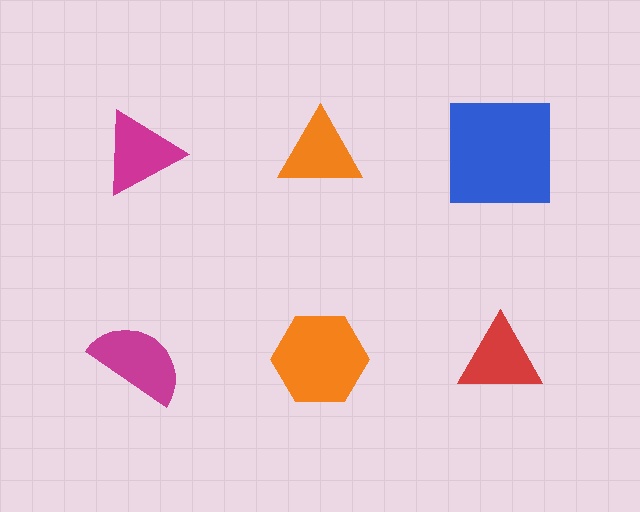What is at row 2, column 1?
A magenta semicircle.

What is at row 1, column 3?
A blue square.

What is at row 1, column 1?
A magenta triangle.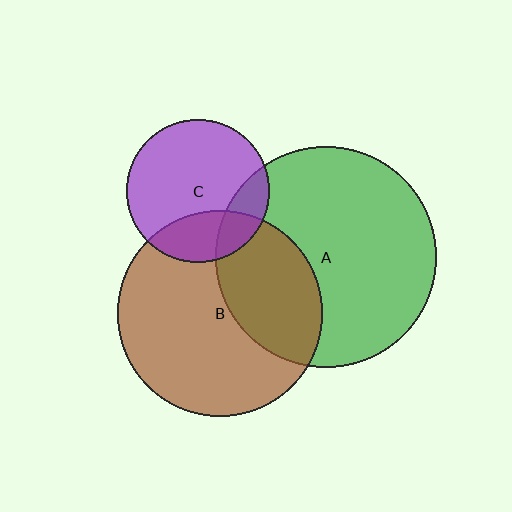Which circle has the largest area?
Circle A (green).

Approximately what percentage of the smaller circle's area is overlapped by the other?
Approximately 35%.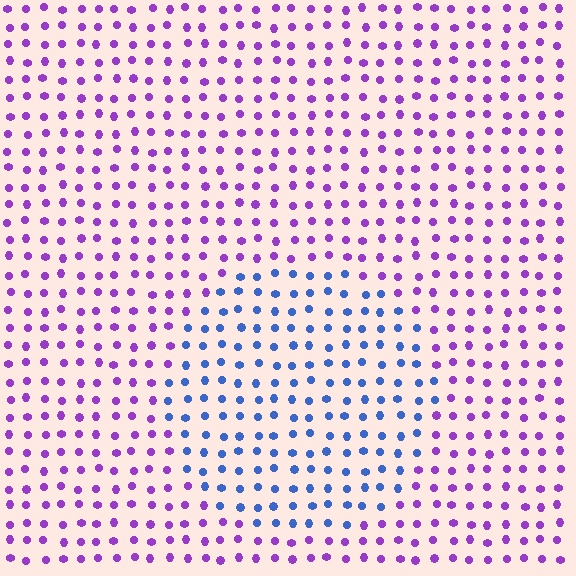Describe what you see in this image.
The image is filled with small purple elements in a uniform arrangement. A circle-shaped region is visible where the elements are tinted to a slightly different hue, forming a subtle color boundary.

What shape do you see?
I see a circle.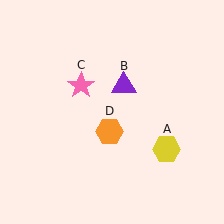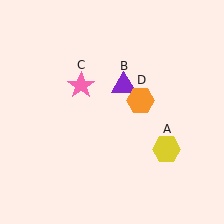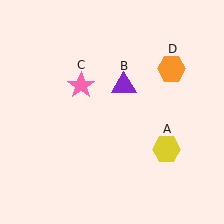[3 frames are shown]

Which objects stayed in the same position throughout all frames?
Yellow hexagon (object A) and purple triangle (object B) and pink star (object C) remained stationary.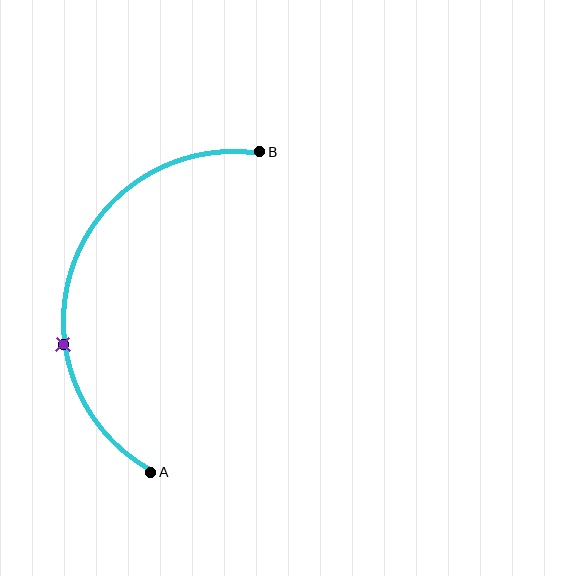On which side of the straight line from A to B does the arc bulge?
The arc bulges to the left of the straight line connecting A and B.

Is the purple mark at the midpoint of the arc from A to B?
No. The purple mark lies on the arc but is closer to endpoint A. The arc midpoint would be at the point on the curve equidistant along the arc from both A and B.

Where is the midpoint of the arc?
The arc midpoint is the point on the curve farthest from the straight line joining A and B. It sits to the left of that line.